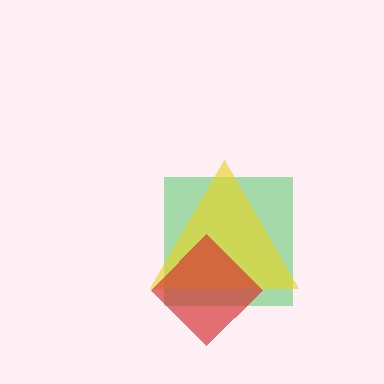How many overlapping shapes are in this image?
There are 3 overlapping shapes in the image.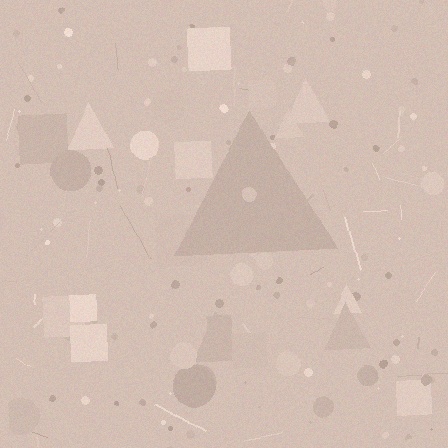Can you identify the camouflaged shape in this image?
The camouflaged shape is a triangle.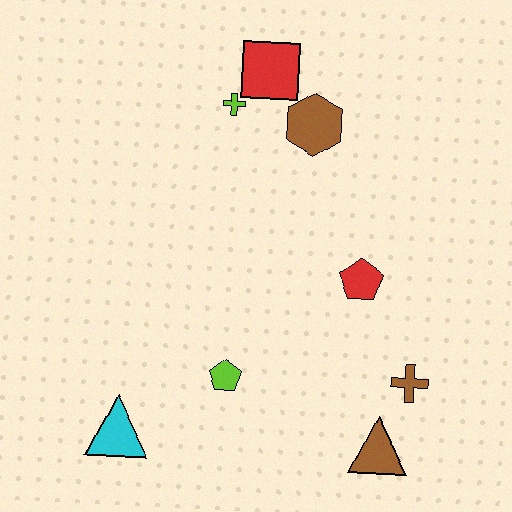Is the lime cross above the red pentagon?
Yes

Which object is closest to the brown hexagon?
The red square is closest to the brown hexagon.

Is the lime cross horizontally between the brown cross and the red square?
No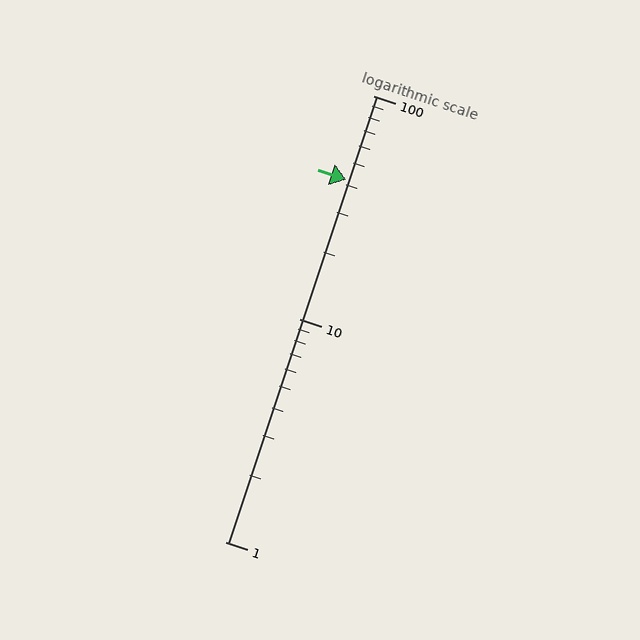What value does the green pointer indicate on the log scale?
The pointer indicates approximately 42.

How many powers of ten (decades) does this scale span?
The scale spans 2 decades, from 1 to 100.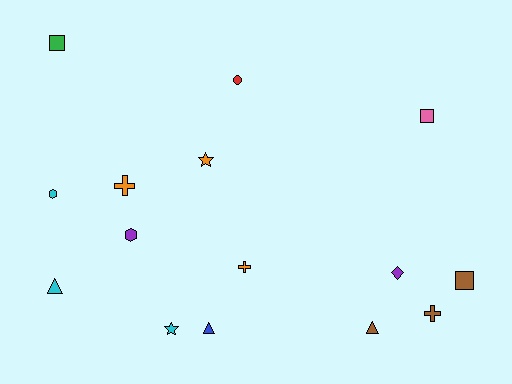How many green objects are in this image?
There is 1 green object.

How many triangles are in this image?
There are 3 triangles.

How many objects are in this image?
There are 15 objects.